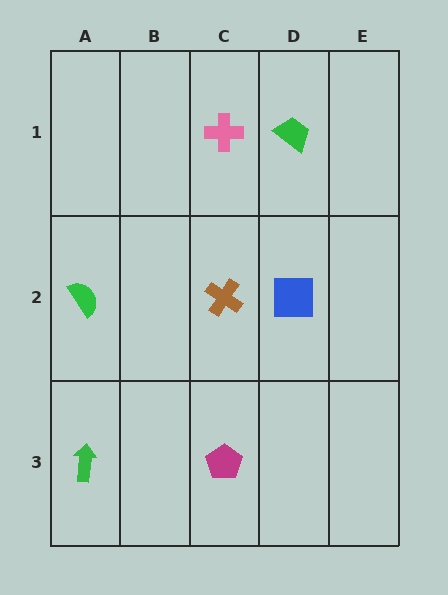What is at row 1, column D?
A green trapezoid.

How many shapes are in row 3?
2 shapes.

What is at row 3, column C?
A magenta pentagon.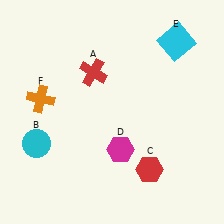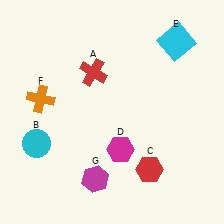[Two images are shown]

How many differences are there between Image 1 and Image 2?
There is 1 difference between the two images.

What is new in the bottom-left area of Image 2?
A magenta hexagon (G) was added in the bottom-left area of Image 2.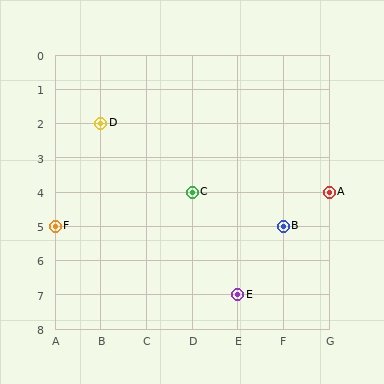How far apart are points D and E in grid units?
Points D and E are 3 columns and 5 rows apart (about 5.8 grid units diagonally).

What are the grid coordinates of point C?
Point C is at grid coordinates (D, 4).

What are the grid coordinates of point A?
Point A is at grid coordinates (G, 4).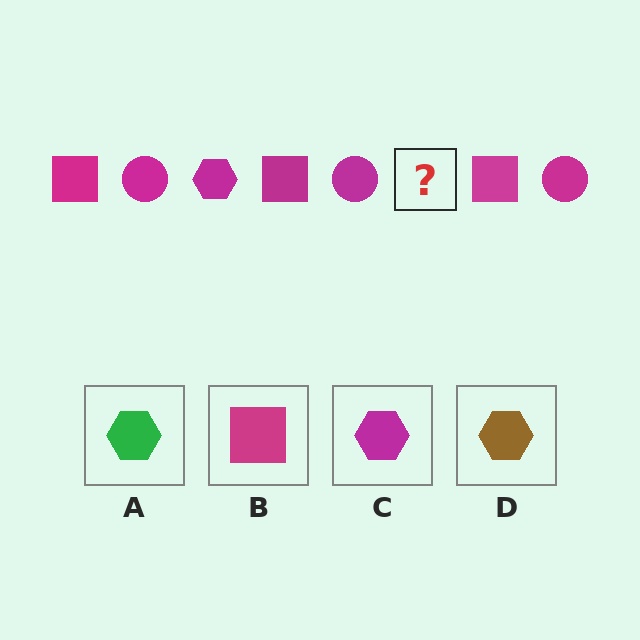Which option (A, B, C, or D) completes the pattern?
C.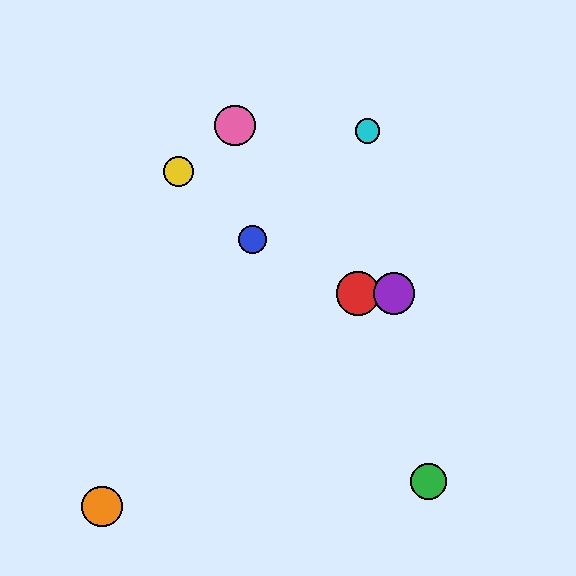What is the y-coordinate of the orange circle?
The orange circle is at y≈507.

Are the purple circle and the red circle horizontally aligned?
Yes, both are at y≈294.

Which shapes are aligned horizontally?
The red circle, the purple circle are aligned horizontally.